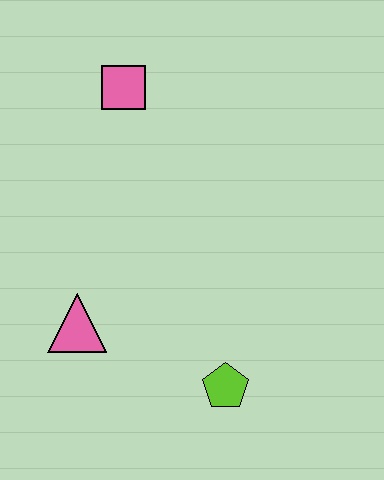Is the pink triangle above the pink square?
No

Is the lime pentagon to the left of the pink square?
No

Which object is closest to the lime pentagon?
The pink triangle is closest to the lime pentagon.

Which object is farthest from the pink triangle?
The pink square is farthest from the pink triangle.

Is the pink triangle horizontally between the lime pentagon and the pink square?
No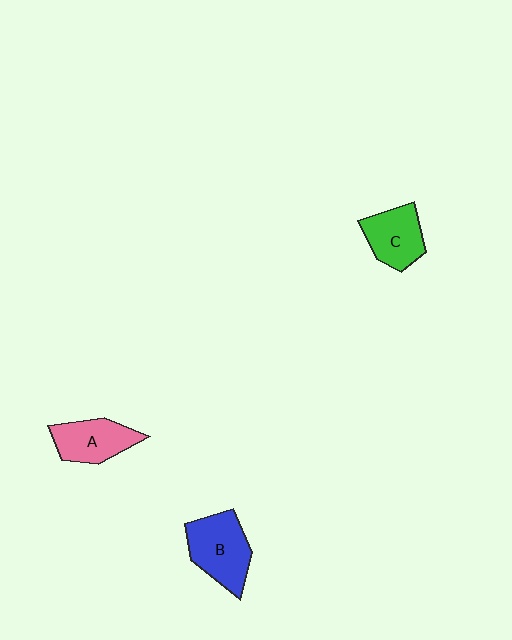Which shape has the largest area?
Shape B (blue).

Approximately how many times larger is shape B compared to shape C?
Approximately 1.3 times.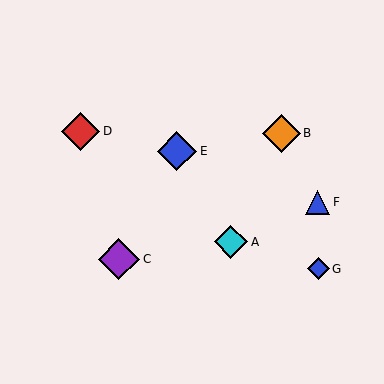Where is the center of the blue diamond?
The center of the blue diamond is at (319, 269).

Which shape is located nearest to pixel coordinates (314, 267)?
The blue diamond (labeled G) at (319, 269) is nearest to that location.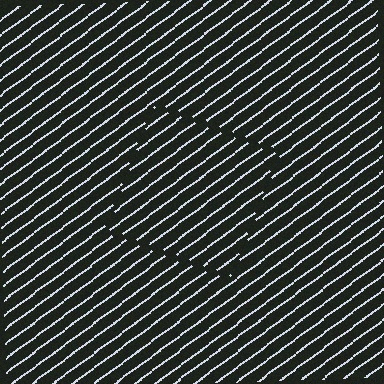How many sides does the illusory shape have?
4 sides — the line-ends trace a square.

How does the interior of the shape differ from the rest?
The interior of the shape contains the same grating, shifted by half a period — the contour is defined by the phase discontinuity where line-ends from the inner and outer gratings abut.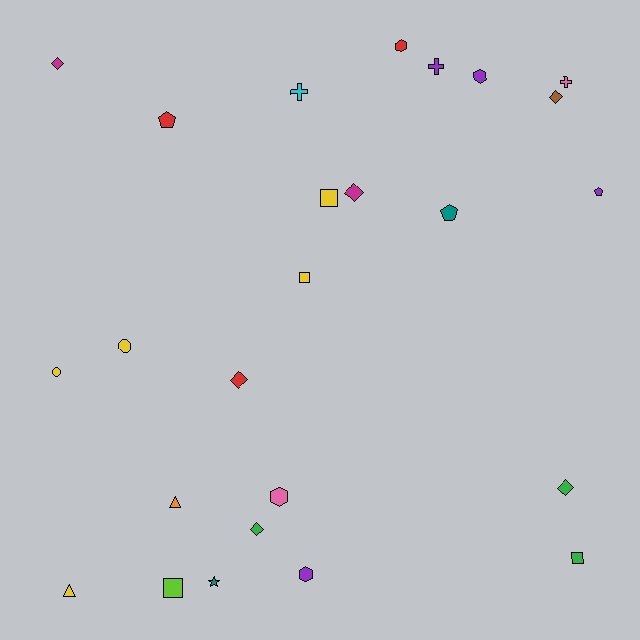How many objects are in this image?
There are 25 objects.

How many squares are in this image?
There are 4 squares.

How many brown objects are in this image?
There is 1 brown object.